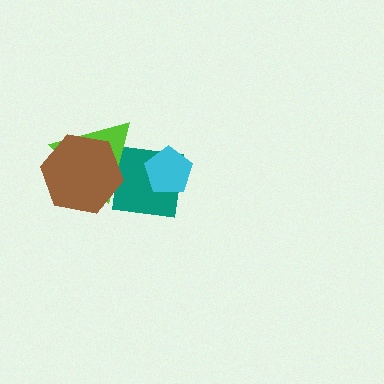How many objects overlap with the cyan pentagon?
1 object overlaps with the cyan pentagon.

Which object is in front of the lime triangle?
The brown hexagon is in front of the lime triangle.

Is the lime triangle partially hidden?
Yes, it is partially covered by another shape.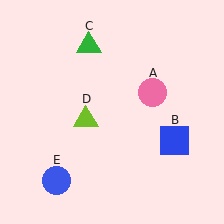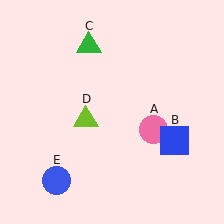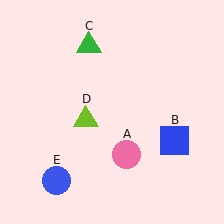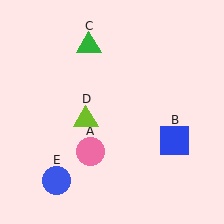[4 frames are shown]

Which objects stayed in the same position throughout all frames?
Blue square (object B) and green triangle (object C) and lime triangle (object D) and blue circle (object E) remained stationary.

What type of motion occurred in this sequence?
The pink circle (object A) rotated clockwise around the center of the scene.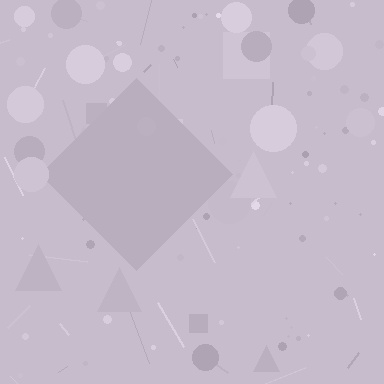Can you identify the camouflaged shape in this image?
The camouflaged shape is a diamond.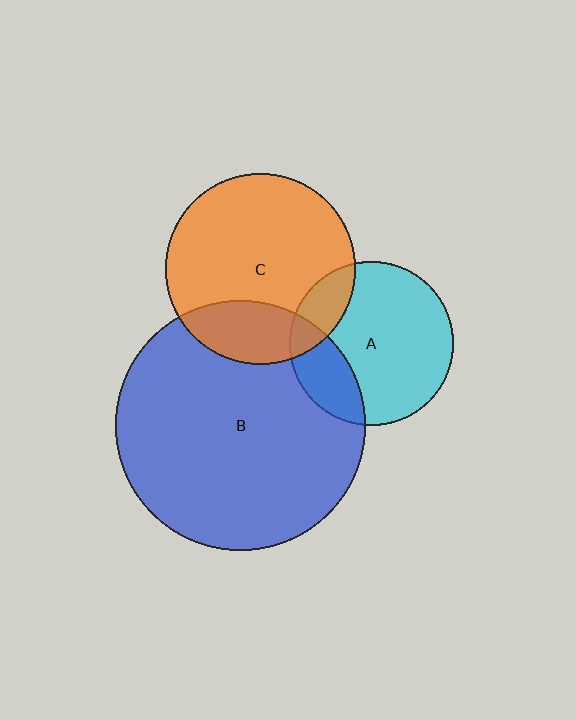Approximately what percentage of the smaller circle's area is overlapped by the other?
Approximately 25%.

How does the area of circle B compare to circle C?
Approximately 1.7 times.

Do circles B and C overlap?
Yes.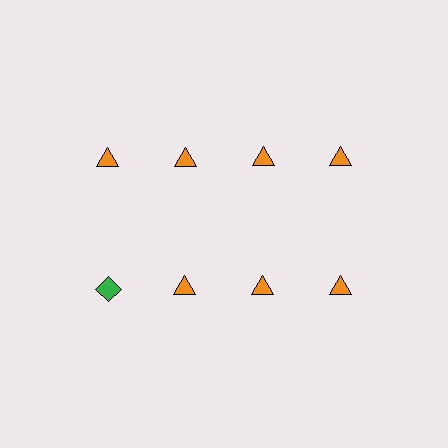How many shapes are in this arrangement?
There are 8 shapes arranged in a grid pattern.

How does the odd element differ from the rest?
It differs in both color (green instead of orange) and shape (diamond instead of triangle).